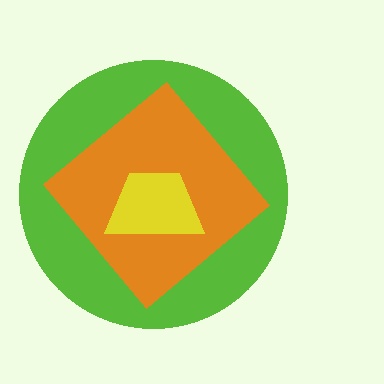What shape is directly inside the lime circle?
The orange diamond.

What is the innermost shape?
The yellow trapezoid.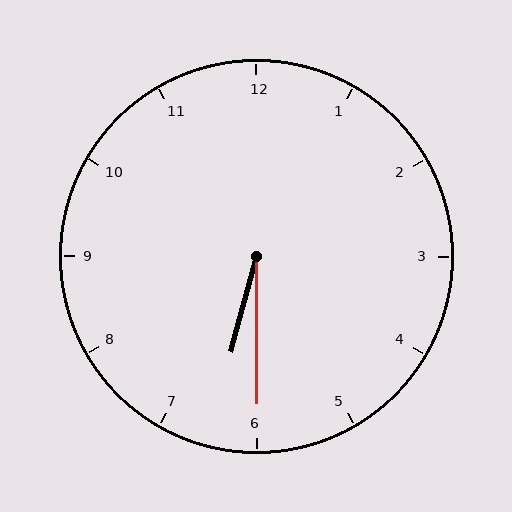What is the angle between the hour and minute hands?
Approximately 15 degrees.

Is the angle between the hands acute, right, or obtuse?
It is acute.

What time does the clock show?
6:30.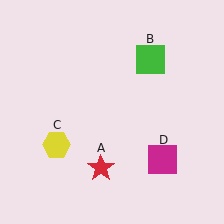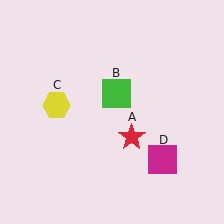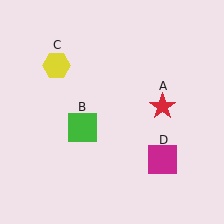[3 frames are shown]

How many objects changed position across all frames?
3 objects changed position: red star (object A), green square (object B), yellow hexagon (object C).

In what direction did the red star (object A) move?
The red star (object A) moved up and to the right.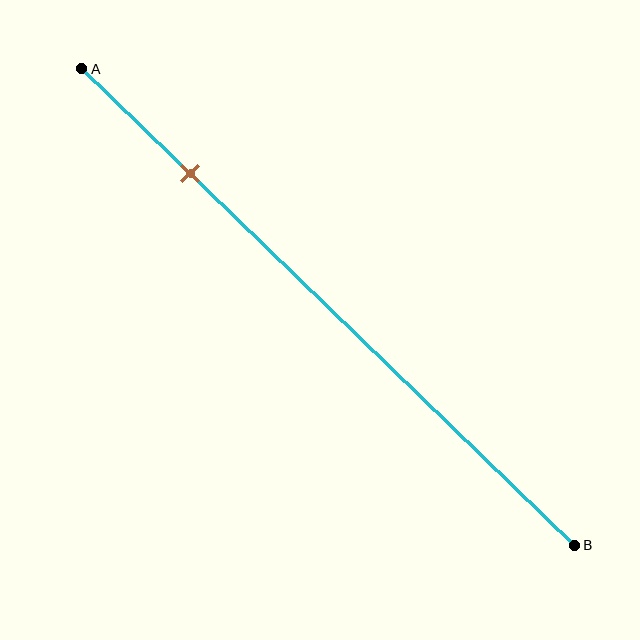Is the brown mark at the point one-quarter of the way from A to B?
Yes, the mark is approximately at the one-quarter point.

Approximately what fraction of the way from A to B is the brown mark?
The brown mark is approximately 20% of the way from A to B.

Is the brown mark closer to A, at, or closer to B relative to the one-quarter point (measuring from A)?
The brown mark is approximately at the one-quarter point of segment AB.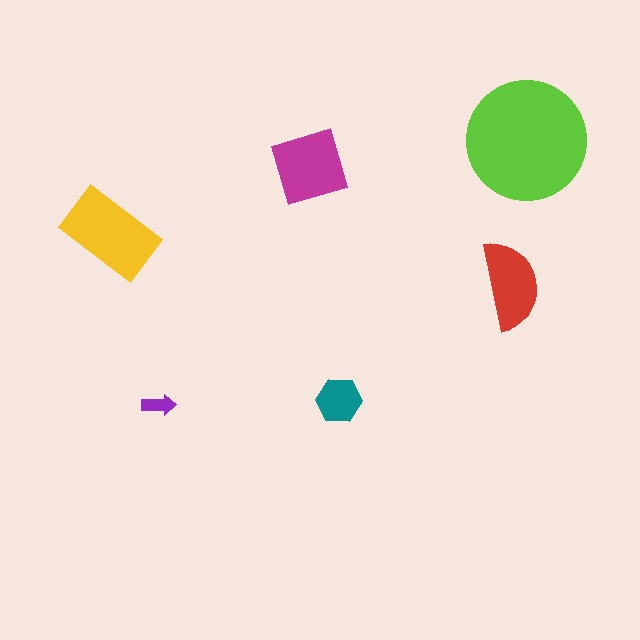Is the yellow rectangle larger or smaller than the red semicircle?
Larger.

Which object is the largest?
The lime circle.